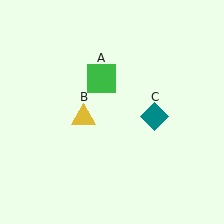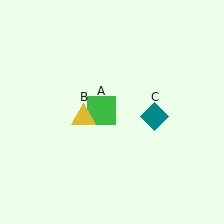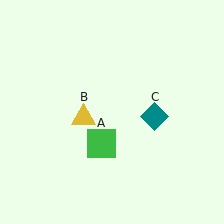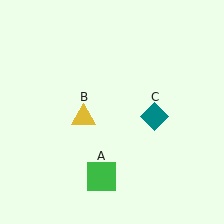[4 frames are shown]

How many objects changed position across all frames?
1 object changed position: green square (object A).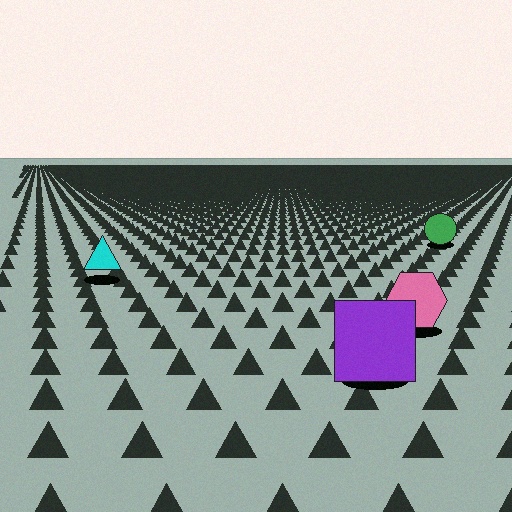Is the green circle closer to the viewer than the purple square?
No. The purple square is closer — you can tell from the texture gradient: the ground texture is coarser near it.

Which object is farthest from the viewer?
The green circle is farthest from the viewer. It appears smaller and the ground texture around it is denser.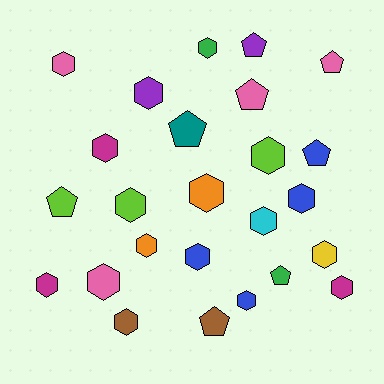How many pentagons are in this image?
There are 8 pentagons.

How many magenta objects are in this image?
There are 3 magenta objects.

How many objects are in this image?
There are 25 objects.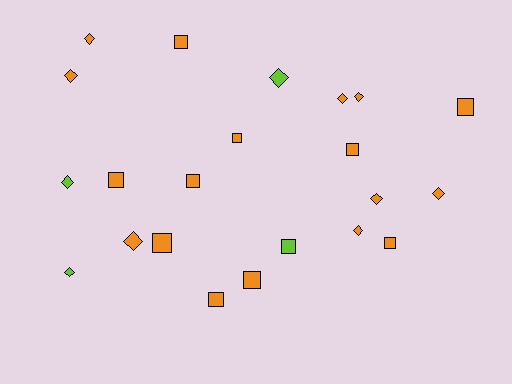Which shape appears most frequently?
Diamond, with 11 objects.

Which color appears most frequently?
Orange, with 18 objects.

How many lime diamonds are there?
There are 3 lime diamonds.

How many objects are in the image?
There are 22 objects.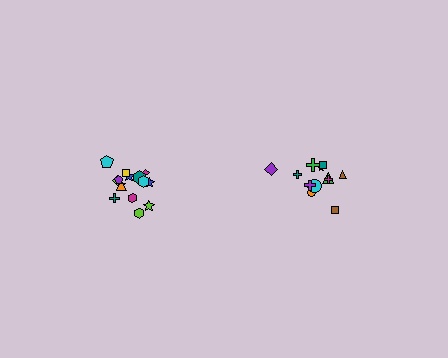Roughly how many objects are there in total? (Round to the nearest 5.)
Roughly 25 objects in total.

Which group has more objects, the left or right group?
The left group.